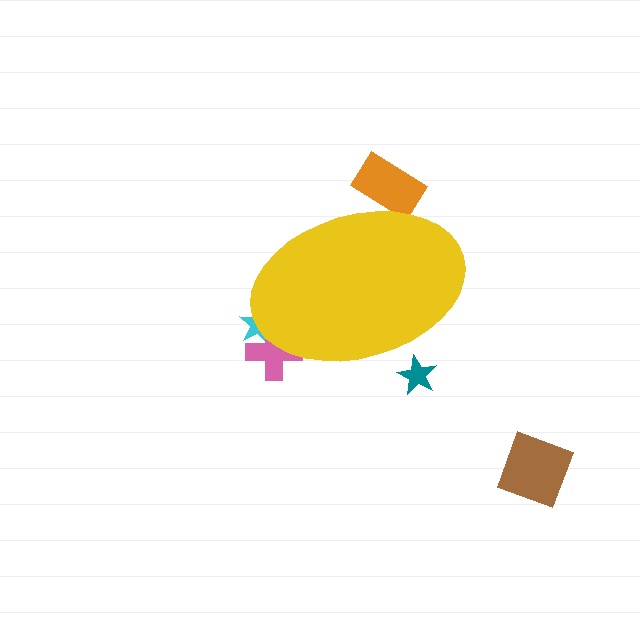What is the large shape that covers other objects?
A yellow ellipse.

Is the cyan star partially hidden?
Yes, the cyan star is partially hidden behind the yellow ellipse.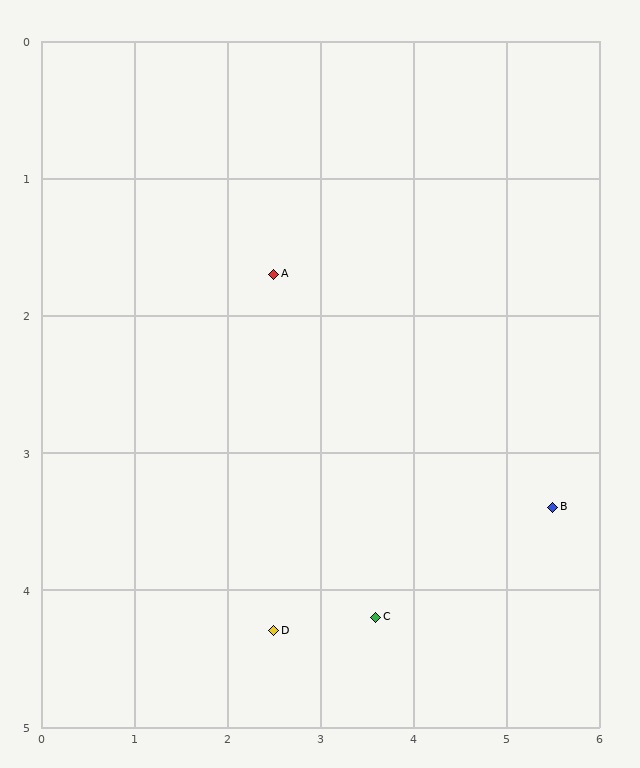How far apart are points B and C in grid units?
Points B and C are about 2.1 grid units apart.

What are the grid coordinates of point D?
Point D is at approximately (2.5, 4.3).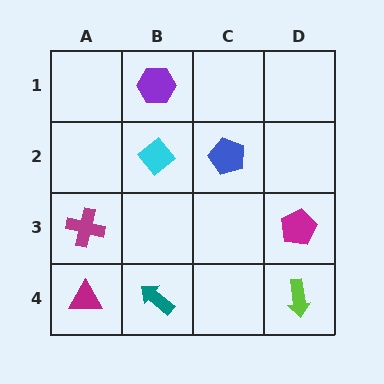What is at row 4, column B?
A teal arrow.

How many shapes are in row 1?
1 shape.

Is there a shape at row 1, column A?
No, that cell is empty.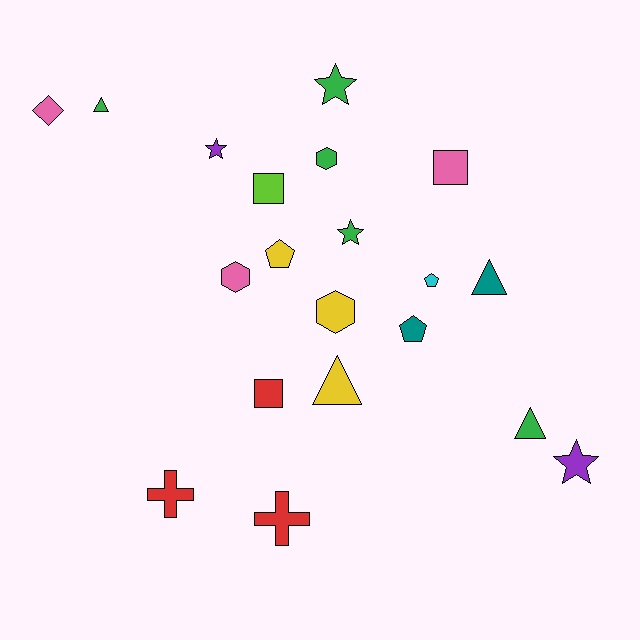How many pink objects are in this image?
There are 3 pink objects.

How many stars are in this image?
There are 4 stars.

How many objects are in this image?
There are 20 objects.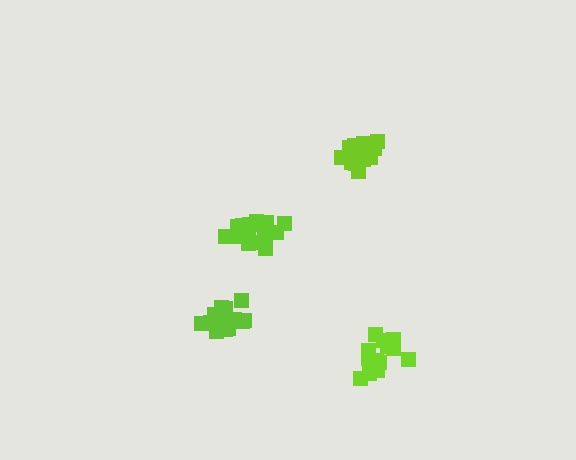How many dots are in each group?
Group 1: 14 dots, Group 2: 18 dots, Group 3: 18 dots, Group 4: 19 dots (69 total).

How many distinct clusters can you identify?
There are 4 distinct clusters.